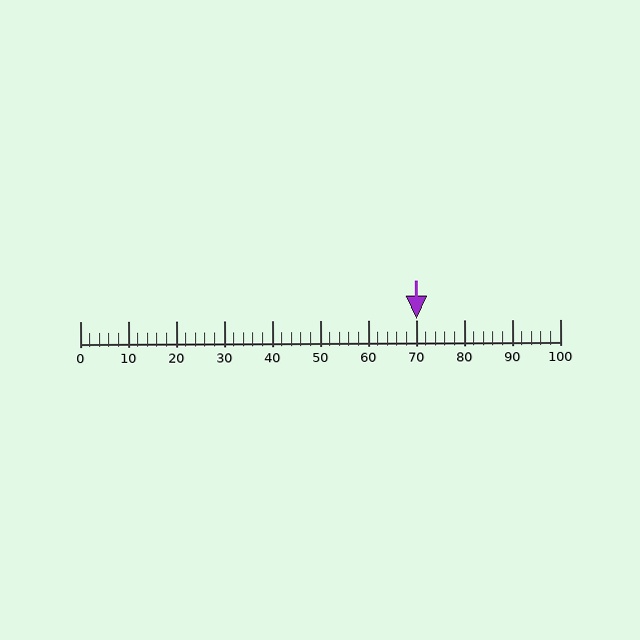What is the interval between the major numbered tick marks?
The major tick marks are spaced 10 units apart.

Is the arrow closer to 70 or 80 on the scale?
The arrow is closer to 70.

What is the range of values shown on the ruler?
The ruler shows values from 0 to 100.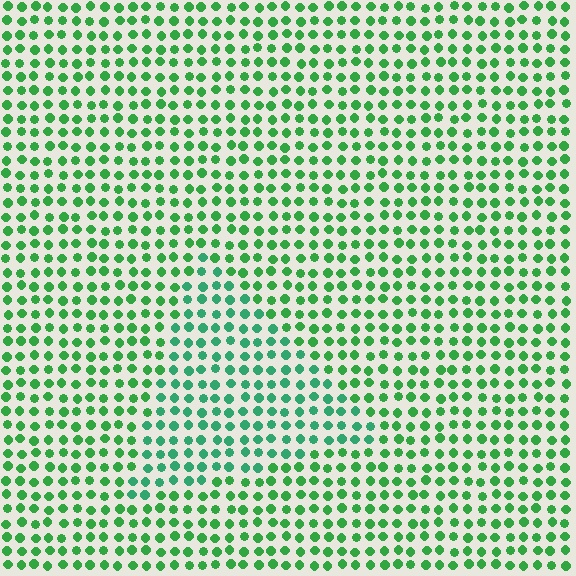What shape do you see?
I see a triangle.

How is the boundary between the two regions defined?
The boundary is defined purely by a slight shift in hue (about 24 degrees). Spacing, size, and orientation are identical on both sides.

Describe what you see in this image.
The image is filled with small green elements in a uniform arrangement. A triangle-shaped region is visible where the elements are tinted to a slightly different hue, forming a subtle color boundary.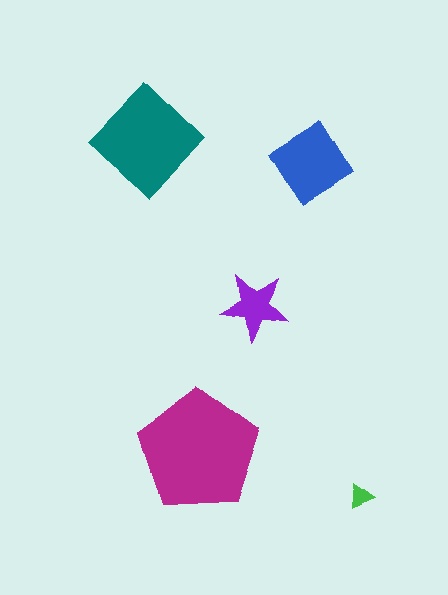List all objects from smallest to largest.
The green triangle, the purple star, the blue diamond, the teal diamond, the magenta pentagon.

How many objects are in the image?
There are 5 objects in the image.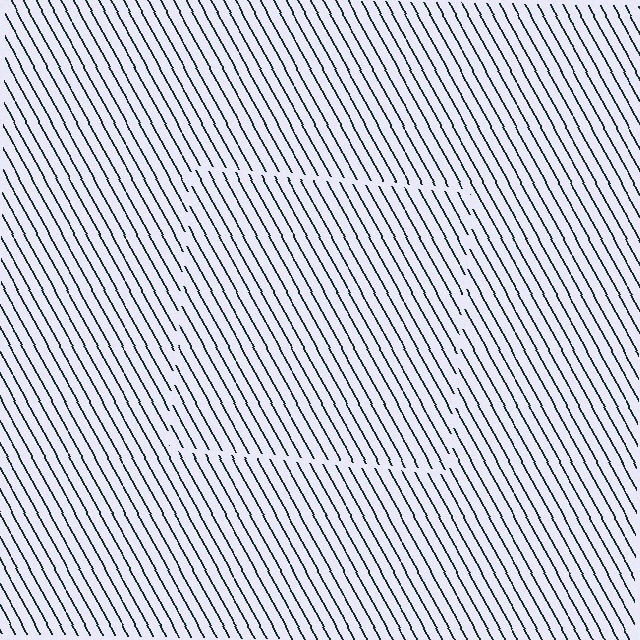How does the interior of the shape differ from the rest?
The interior of the shape contains the same grating, shifted by half a period — the contour is defined by the phase discontinuity where line-ends from the inner and outer gratings abut.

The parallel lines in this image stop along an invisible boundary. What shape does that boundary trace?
An illusory square. The interior of the shape contains the same grating, shifted by half a period — the contour is defined by the phase discontinuity where line-ends from the inner and outer gratings abut.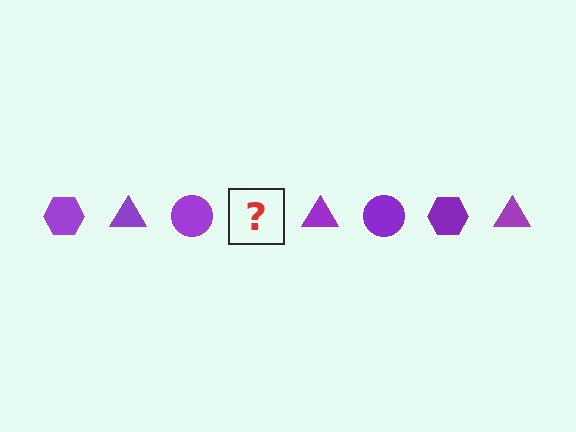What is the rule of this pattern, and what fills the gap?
The rule is that the pattern cycles through hexagon, triangle, circle shapes in purple. The gap should be filled with a purple hexagon.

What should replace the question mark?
The question mark should be replaced with a purple hexagon.